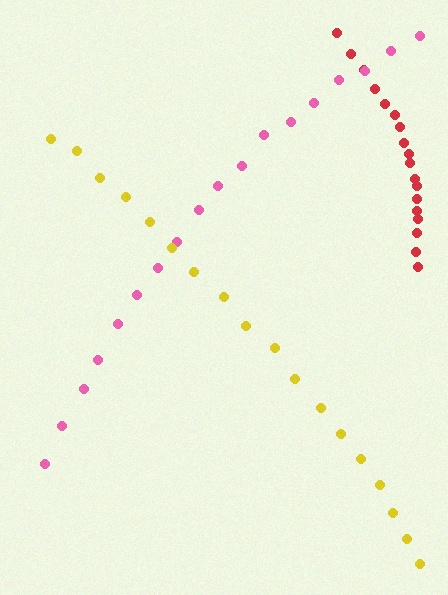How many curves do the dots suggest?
There are 3 distinct paths.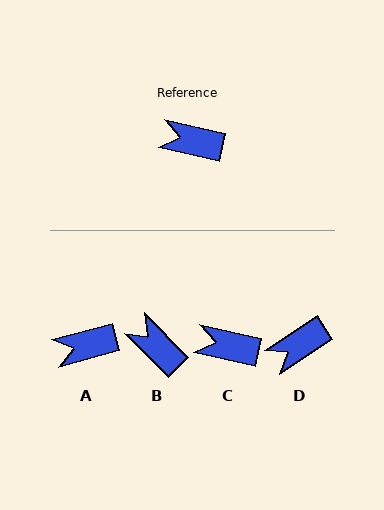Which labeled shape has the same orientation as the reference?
C.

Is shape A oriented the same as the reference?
No, it is off by about 28 degrees.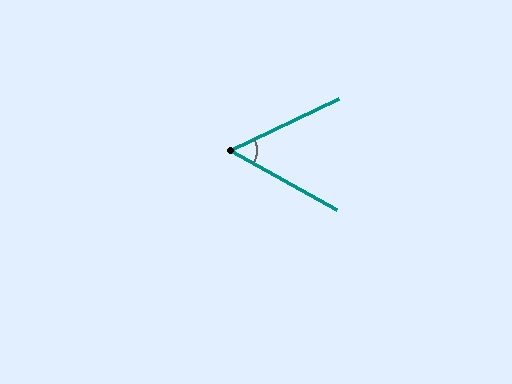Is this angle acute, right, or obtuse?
It is acute.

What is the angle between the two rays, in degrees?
Approximately 55 degrees.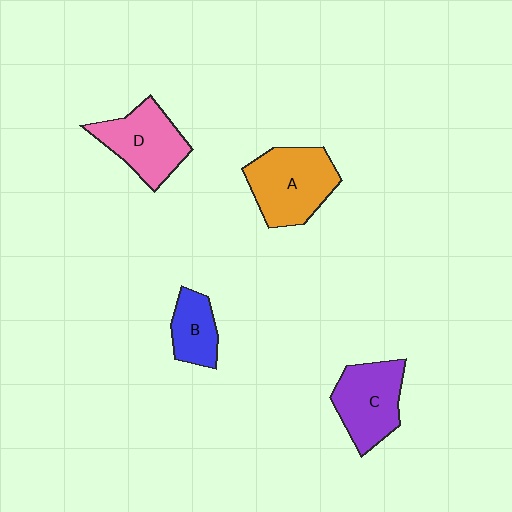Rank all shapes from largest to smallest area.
From largest to smallest: A (orange), D (pink), C (purple), B (blue).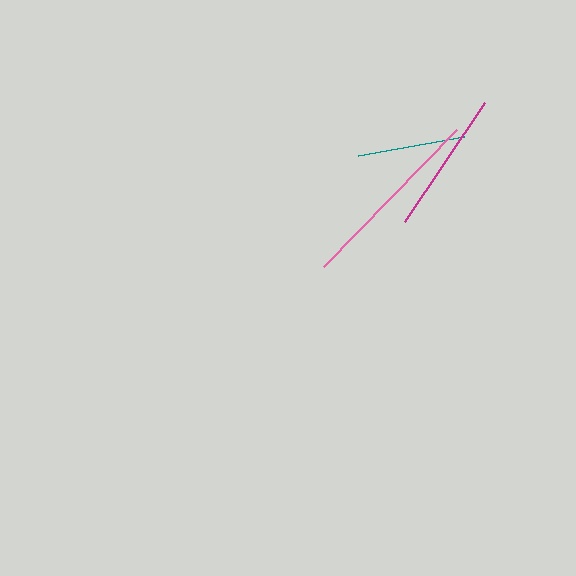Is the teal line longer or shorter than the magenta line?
The magenta line is longer than the teal line.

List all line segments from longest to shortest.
From longest to shortest: pink, magenta, teal.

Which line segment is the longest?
The pink line is the longest at approximately 191 pixels.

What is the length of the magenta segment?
The magenta segment is approximately 143 pixels long.